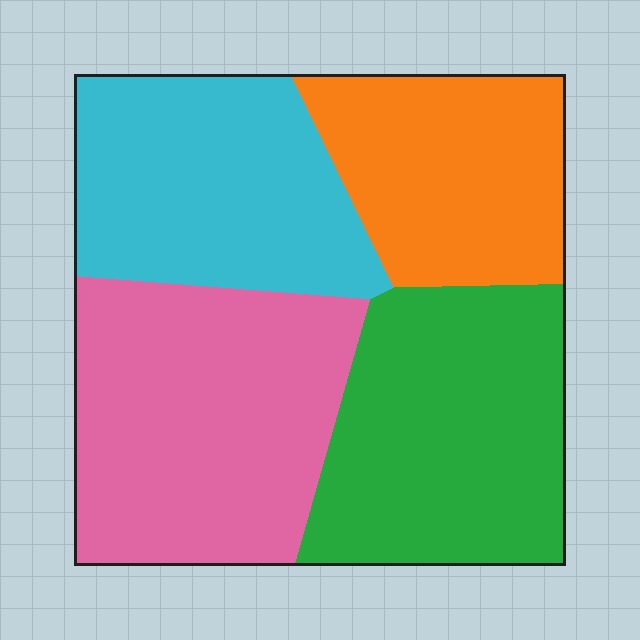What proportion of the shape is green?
Green takes up about one quarter (1/4) of the shape.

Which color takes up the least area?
Orange, at roughly 20%.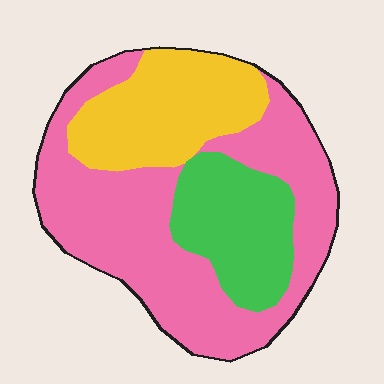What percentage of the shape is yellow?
Yellow covers 25% of the shape.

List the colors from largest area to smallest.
From largest to smallest: pink, yellow, green.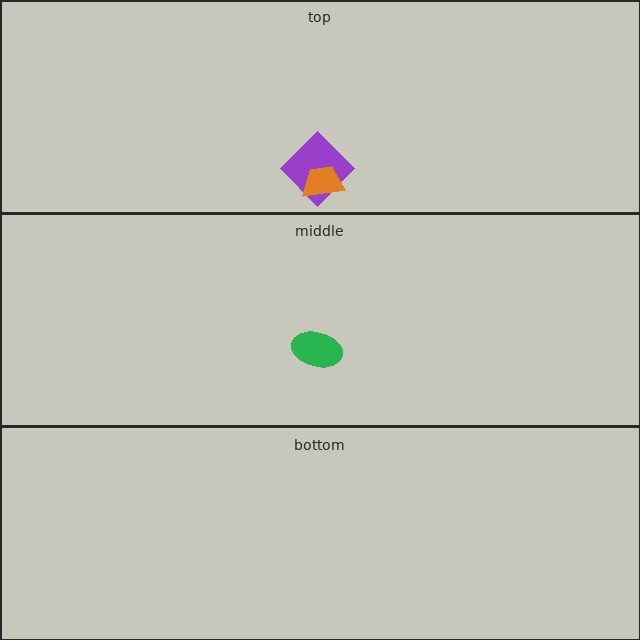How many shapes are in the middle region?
1.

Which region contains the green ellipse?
The middle region.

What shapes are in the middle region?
The green ellipse.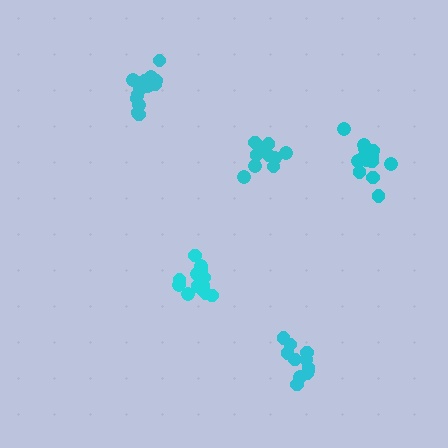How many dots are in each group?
Group 1: 11 dots, Group 2: 14 dots, Group 3: 11 dots, Group 4: 13 dots, Group 5: 16 dots (65 total).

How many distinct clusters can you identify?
There are 5 distinct clusters.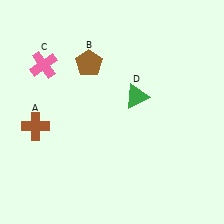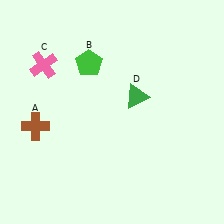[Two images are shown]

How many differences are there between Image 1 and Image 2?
There is 1 difference between the two images.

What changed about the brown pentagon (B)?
In Image 1, B is brown. In Image 2, it changed to green.